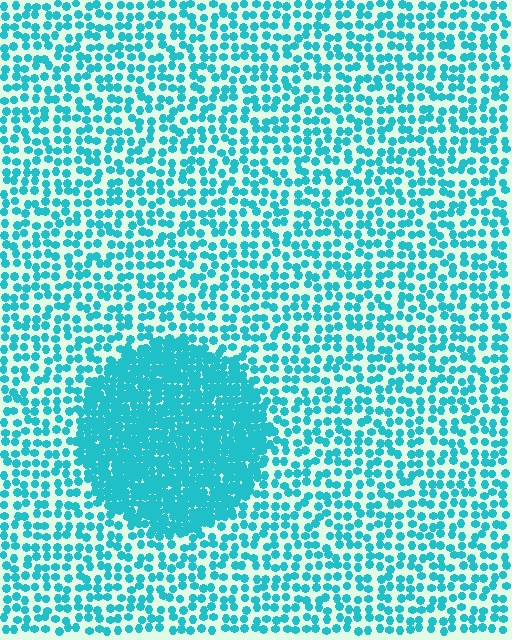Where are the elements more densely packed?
The elements are more densely packed inside the circle boundary.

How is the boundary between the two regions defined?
The boundary is defined by a change in element density (approximately 2.6x ratio). All elements are the same color, size, and shape.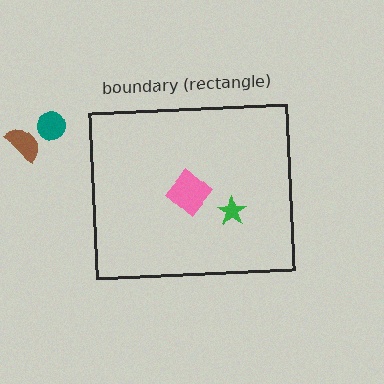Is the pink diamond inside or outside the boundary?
Inside.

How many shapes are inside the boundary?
2 inside, 2 outside.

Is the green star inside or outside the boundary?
Inside.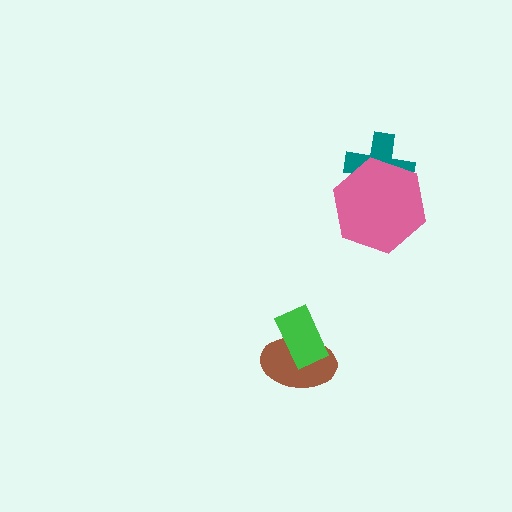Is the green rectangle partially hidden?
No, no other shape covers it.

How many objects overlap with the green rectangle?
1 object overlaps with the green rectangle.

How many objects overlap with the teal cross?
1 object overlaps with the teal cross.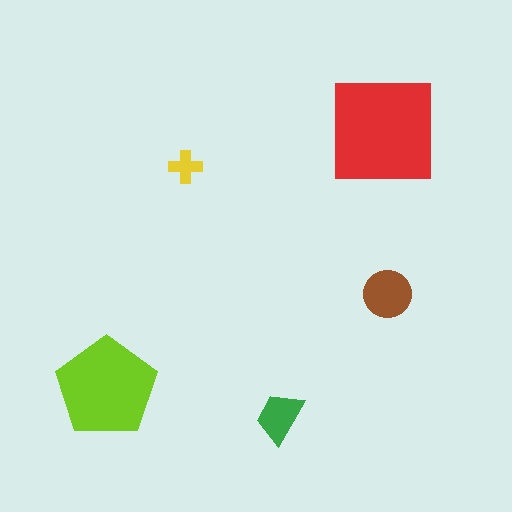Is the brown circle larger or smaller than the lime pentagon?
Smaller.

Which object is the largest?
The red square.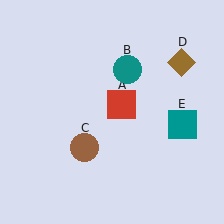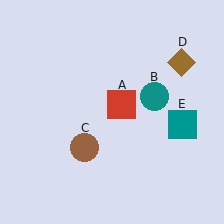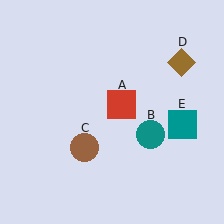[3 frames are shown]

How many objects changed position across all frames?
1 object changed position: teal circle (object B).